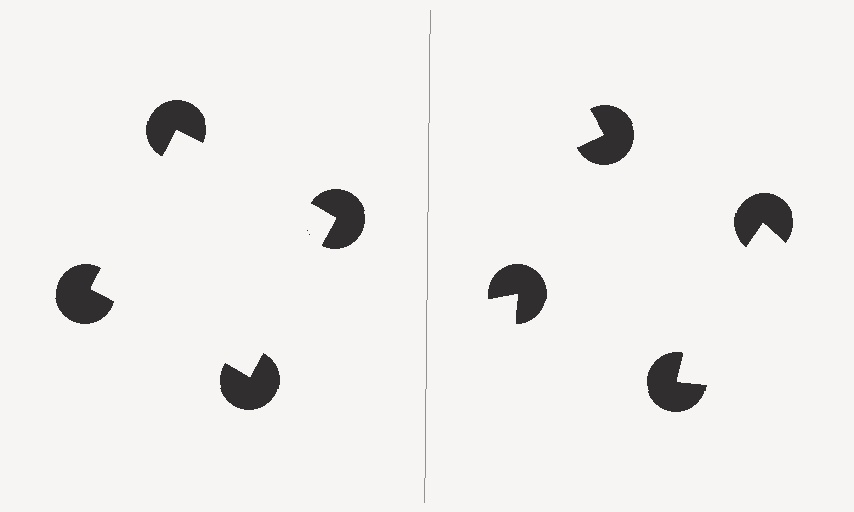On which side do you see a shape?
An illusory square appears on the left side. On the right side the wedge cuts are rotated, so no coherent shape forms.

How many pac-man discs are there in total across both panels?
8 — 4 on each side.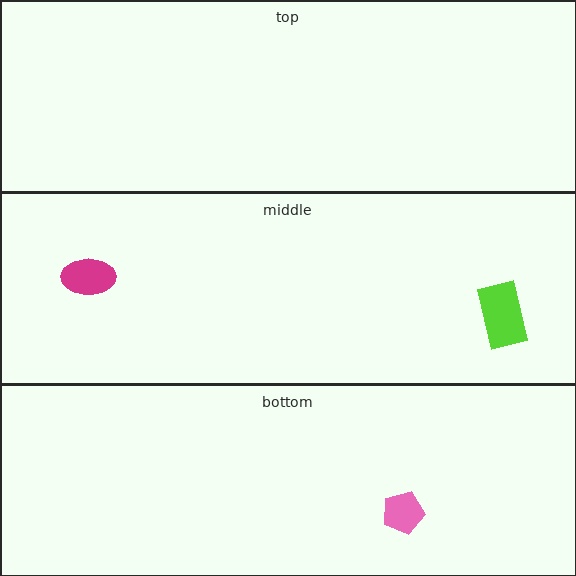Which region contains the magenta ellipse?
The middle region.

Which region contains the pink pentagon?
The bottom region.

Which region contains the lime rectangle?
The middle region.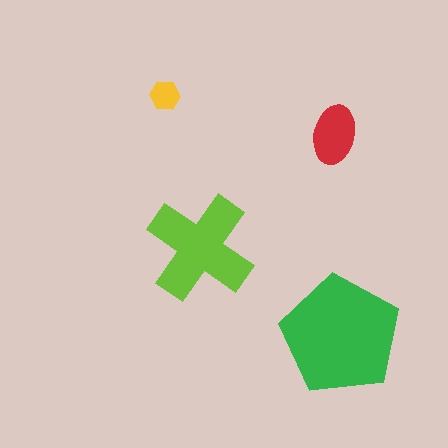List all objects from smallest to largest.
The yellow hexagon, the red ellipse, the lime cross, the green pentagon.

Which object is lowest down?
The green pentagon is bottommost.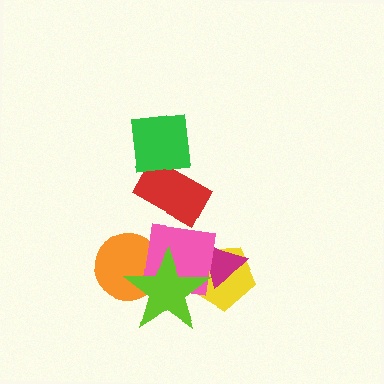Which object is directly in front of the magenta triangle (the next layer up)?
The pink square is directly in front of the magenta triangle.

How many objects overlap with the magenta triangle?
3 objects overlap with the magenta triangle.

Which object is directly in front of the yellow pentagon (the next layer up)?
The magenta triangle is directly in front of the yellow pentagon.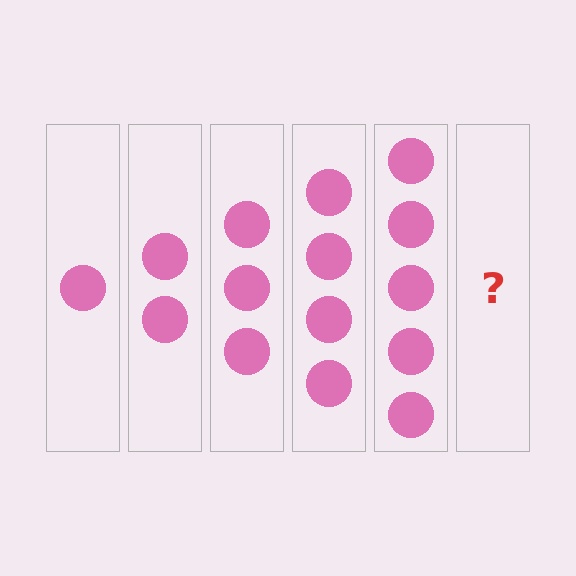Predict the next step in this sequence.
The next step is 6 circles.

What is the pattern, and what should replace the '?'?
The pattern is that each step adds one more circle. The '?' should be 6 circles.